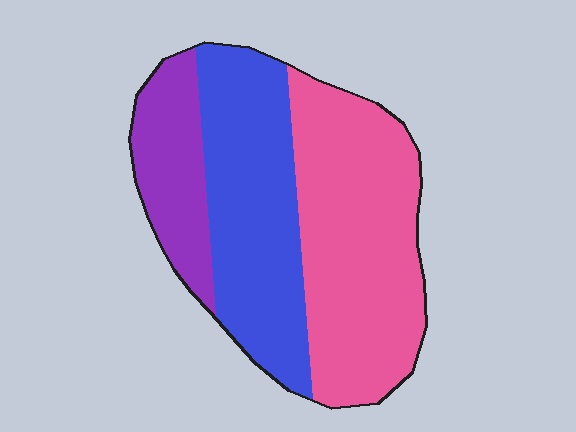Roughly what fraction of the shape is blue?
Blue takes up about three eighths (3/8) of the shape.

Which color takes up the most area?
Pink, at roughly 45%.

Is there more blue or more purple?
Blue.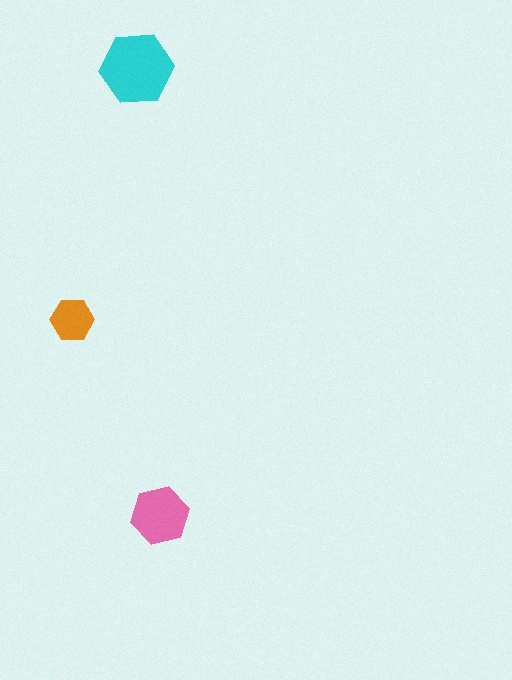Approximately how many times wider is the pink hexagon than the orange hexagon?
About 1.5 times wider.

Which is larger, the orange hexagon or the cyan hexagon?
The cyan one.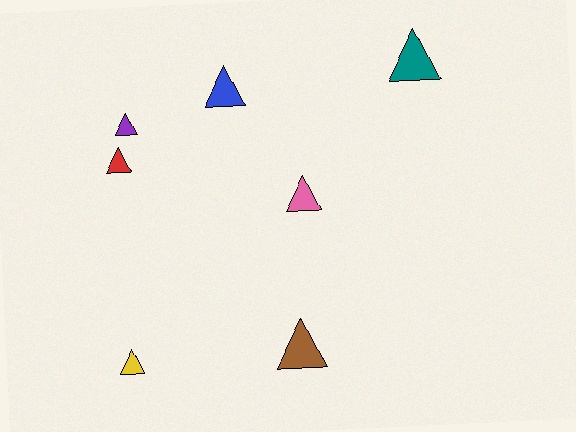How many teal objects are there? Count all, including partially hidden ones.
There is 1 teal object.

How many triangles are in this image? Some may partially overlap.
There are 7 triangles.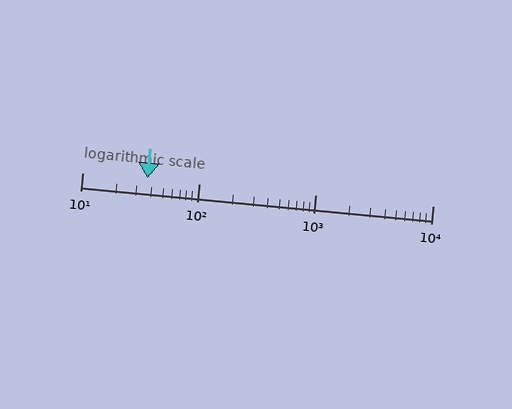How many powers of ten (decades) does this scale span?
The scale spans 3 decades, from 10 to 10000.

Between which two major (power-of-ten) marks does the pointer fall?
The pointer is between 10 and 100.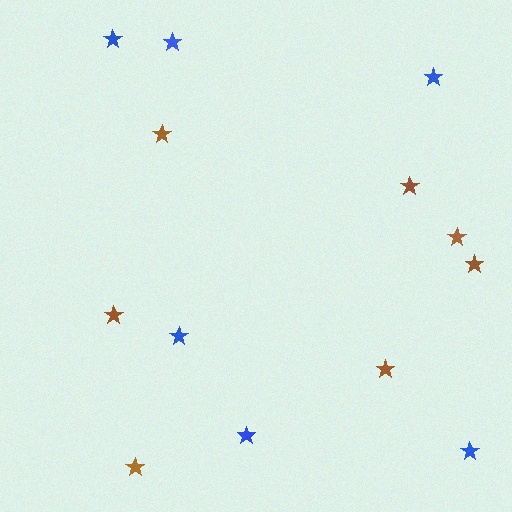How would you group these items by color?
There are 2 groups: one group of blue stars (6) and one group of brown stars (7).